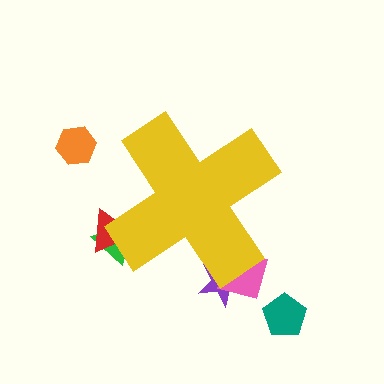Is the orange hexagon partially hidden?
No, the orange hexagon is fully visible.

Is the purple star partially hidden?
Yes, the purple star is partially hidden behind the yellow cross.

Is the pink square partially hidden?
Yes, the pink square is partially hidden behind the yellow cross.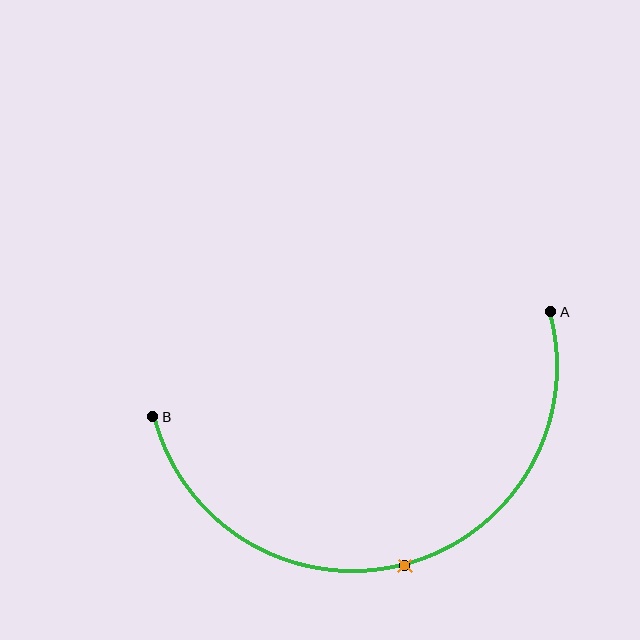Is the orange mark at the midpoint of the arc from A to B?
Yes. The orange mark lies on the arc at equal arc-length from both A and B — it is the arc midpoint.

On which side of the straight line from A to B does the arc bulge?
The arc bulges below the straight line connecting A and B.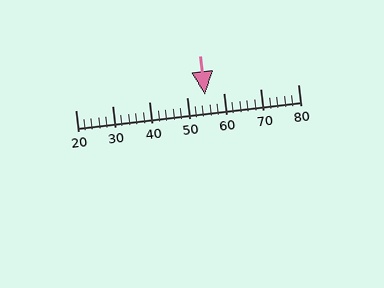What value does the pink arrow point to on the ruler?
The pink arrow points to approximately 55.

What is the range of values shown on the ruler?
The ruler shows values from 20 to 80.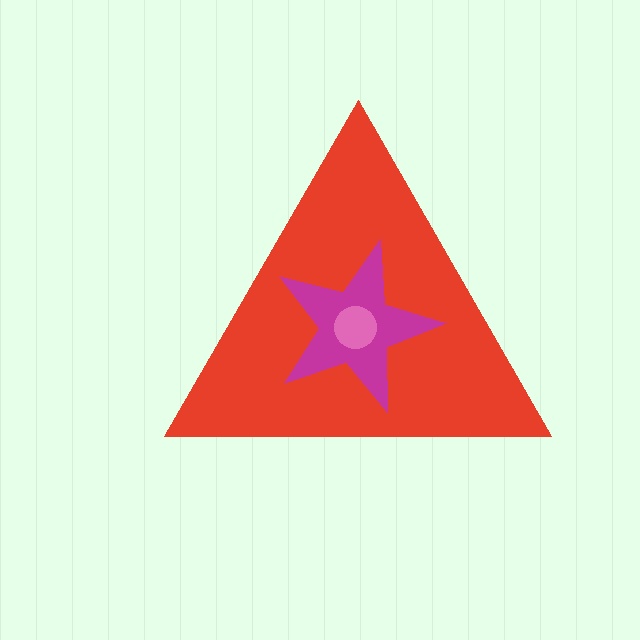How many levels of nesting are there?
3.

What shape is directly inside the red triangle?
The magenta star.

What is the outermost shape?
The red triangle.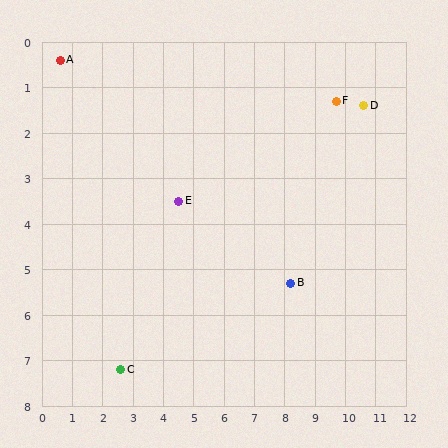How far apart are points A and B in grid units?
Points A and B are about 9.0 grid units apart.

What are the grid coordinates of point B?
Point B is at approximately (8.2, 5.3).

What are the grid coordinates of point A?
Point A is at approximately (0.6, 0.4).